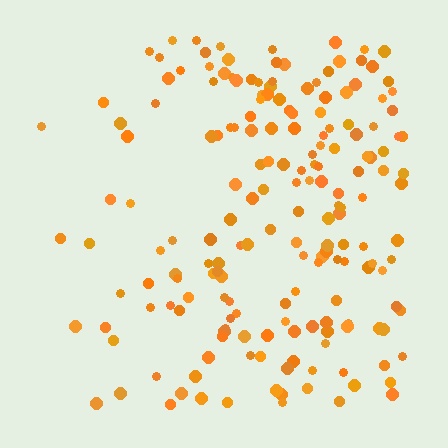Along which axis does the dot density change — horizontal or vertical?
Horizontal.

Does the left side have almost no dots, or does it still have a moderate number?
Still a moderate number, just noticeably fewer than the right.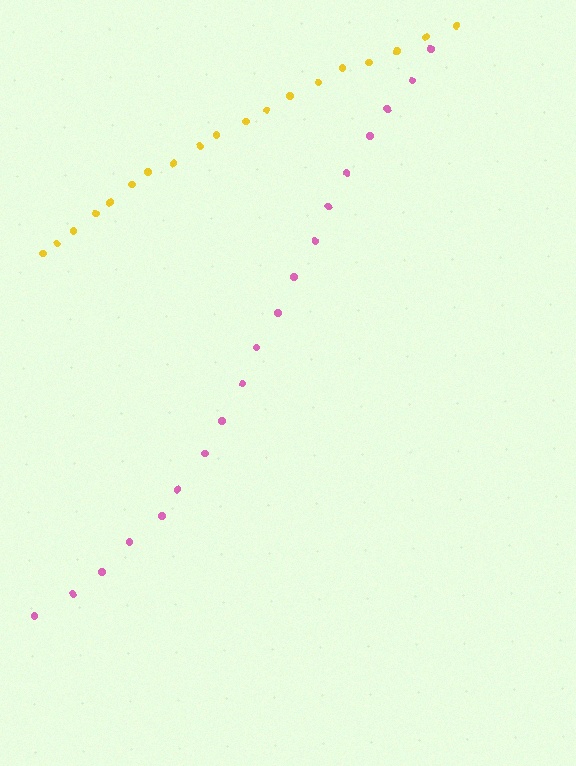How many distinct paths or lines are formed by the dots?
There are 2 distinct paths.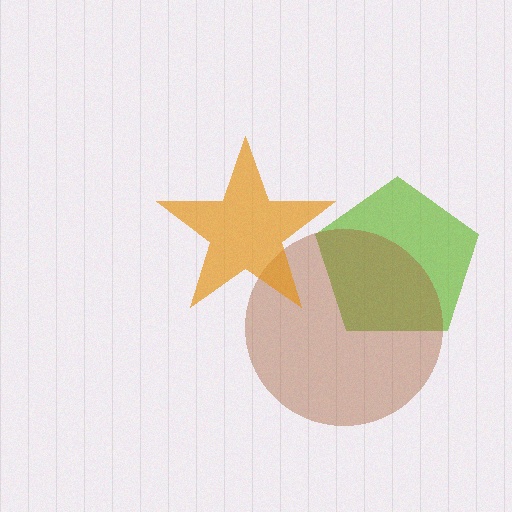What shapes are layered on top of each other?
The layered shapes are: a lime pentagon, a brown circle, an orange star.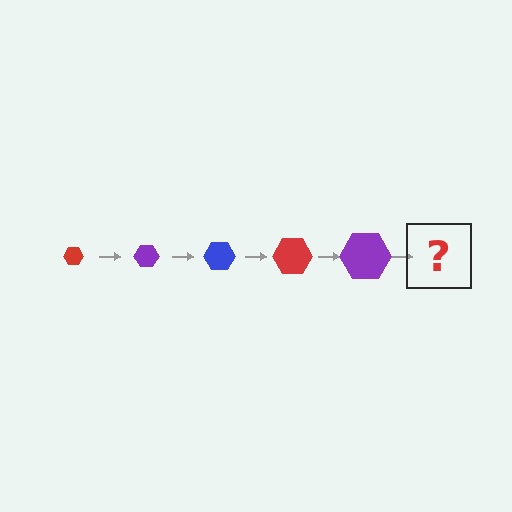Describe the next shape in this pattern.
It should be a blue hexagon, larger than the previous one.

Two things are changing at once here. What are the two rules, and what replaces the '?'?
The two rules are that the hexagon grows larger each step and the color cycles through red, purple, and blue. The '?' should be a blue hexagon, larger than the previous one.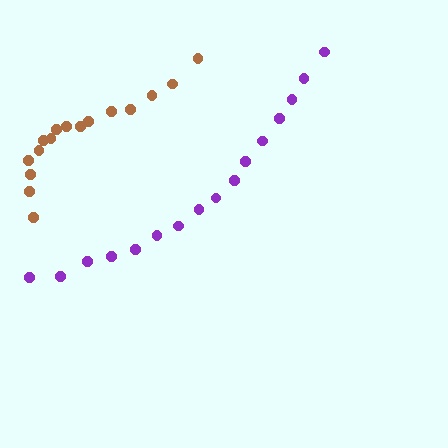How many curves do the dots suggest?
There are 2 distinct paths.